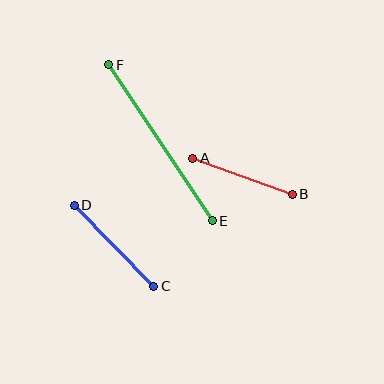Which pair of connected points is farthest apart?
Points E and F are farthest apart.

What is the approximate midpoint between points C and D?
The midpoint is at approximately (114, 246) pixels.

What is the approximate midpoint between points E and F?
The midpoint is at approximately (161, 143) pixels.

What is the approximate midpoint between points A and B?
The midpoint is at approximately (242, 176) pixels.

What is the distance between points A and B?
The distance is approximately 106 pixels.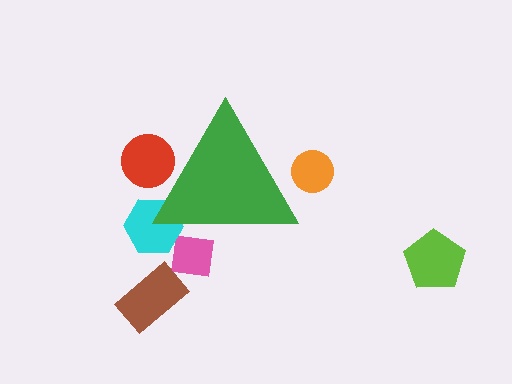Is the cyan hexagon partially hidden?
Yes, the cyan hexagon is partially hidden behind the green triangle.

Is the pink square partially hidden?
Yes, the pink square is partially hidden behind the green triangle.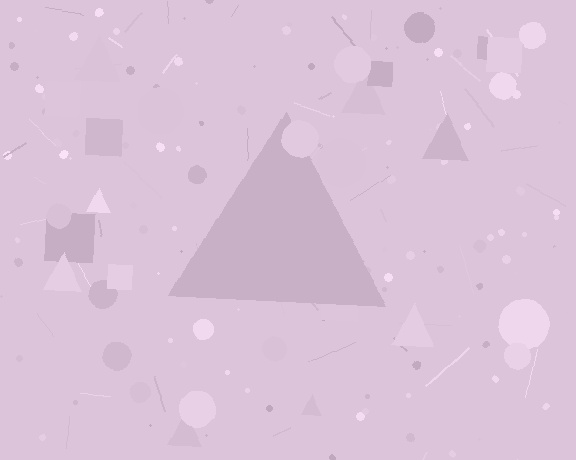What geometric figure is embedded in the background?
A triangle is embedded in the background.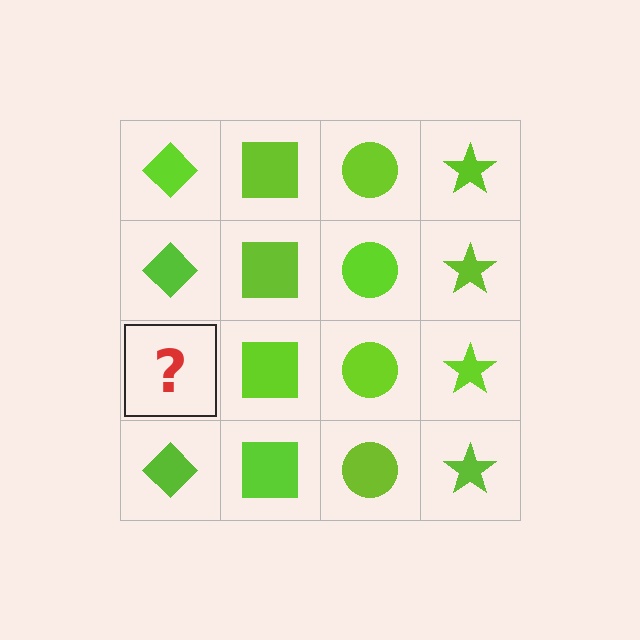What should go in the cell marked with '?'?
The missing cell should contain a lime diamond.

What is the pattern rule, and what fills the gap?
The rule is that each column has a consistent shape. The gap should be filled with a lime diamond.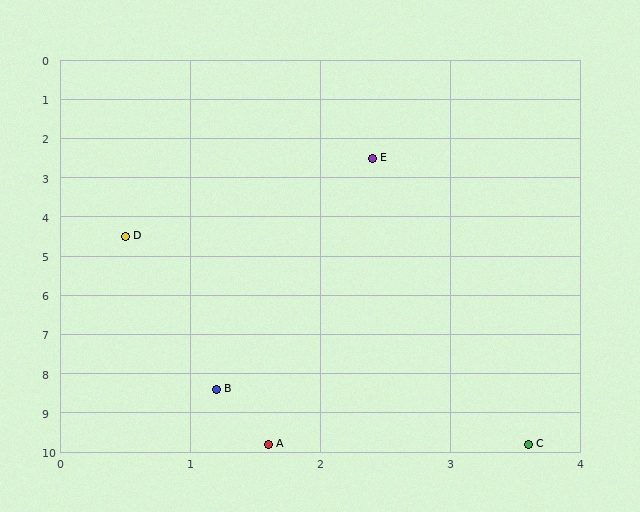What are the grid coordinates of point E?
Point E is at approximately (2.4, 2.5).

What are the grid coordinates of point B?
Point B is at approximately (1.2, 8.4).